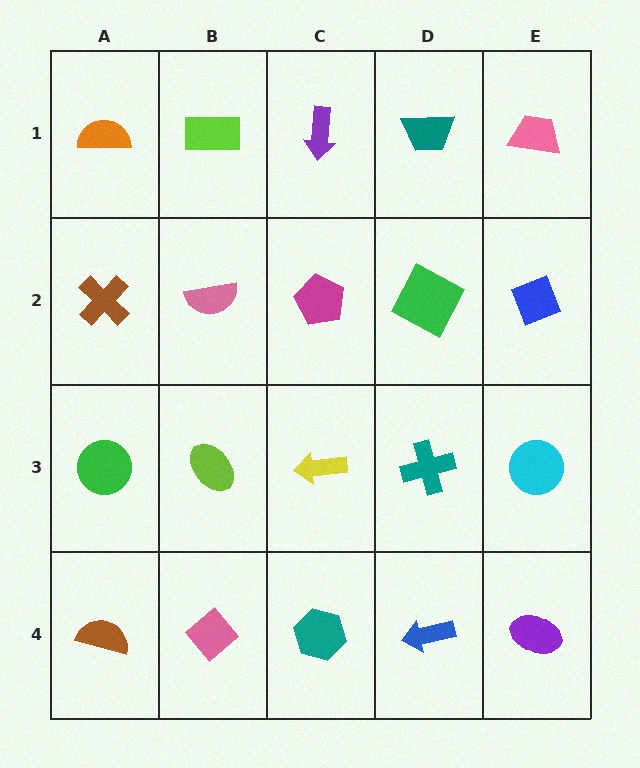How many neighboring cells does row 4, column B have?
3.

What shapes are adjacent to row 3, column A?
A brown cross (row 2, column A), a brown semicircle (row 4, column A), a lime ellipse (row 3, column B).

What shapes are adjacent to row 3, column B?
A pink semicircle (row 2, column B), a pink diamond (row 4, column B), a green circle (row 3, column A), a yellow arrow (row 3, column C).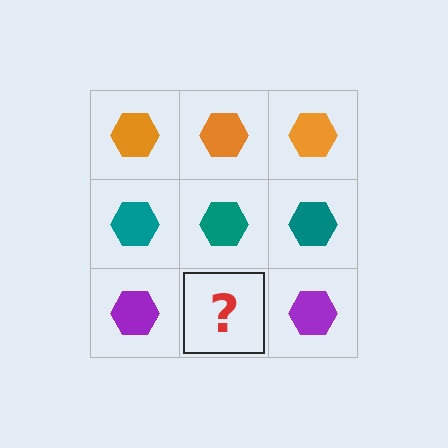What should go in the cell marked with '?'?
The missing cell should contain a purple hexagon.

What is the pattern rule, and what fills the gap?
The rule is that each row has a consistent color. The gap should be filled with a purple hexagon.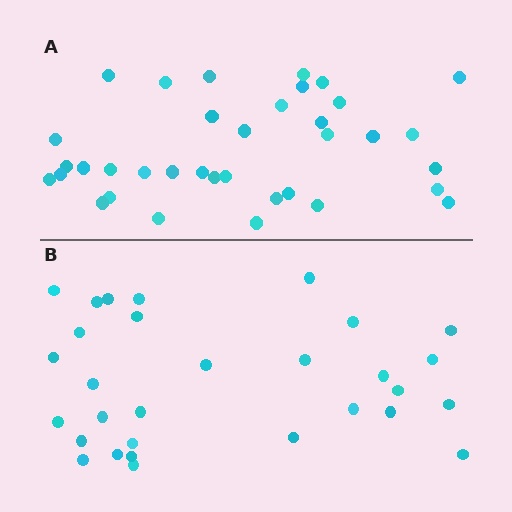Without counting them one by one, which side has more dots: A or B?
Region A (the top region) has more dots.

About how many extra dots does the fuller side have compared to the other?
Region A has about 6 more dots than region B.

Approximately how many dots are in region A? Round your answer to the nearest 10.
About 40 dots. (The exact count is 36, which rounds to 40.)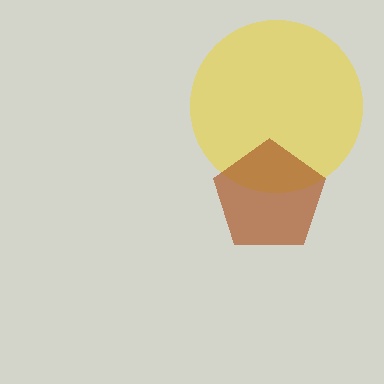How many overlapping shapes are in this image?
There are 2 overlapping shapes in the image.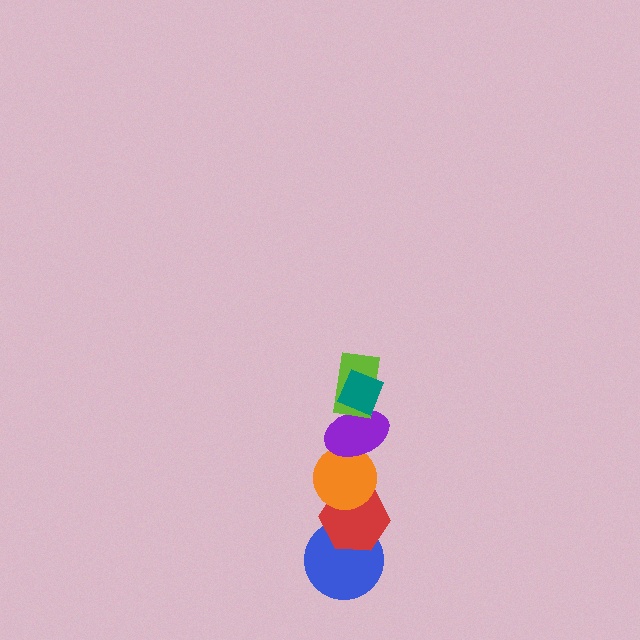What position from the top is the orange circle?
The orange circle is 4th from the top.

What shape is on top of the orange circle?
The purple ellipse is on top of the orange circle.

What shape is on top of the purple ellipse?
The lime rectangle is on top of the purple ellipse.